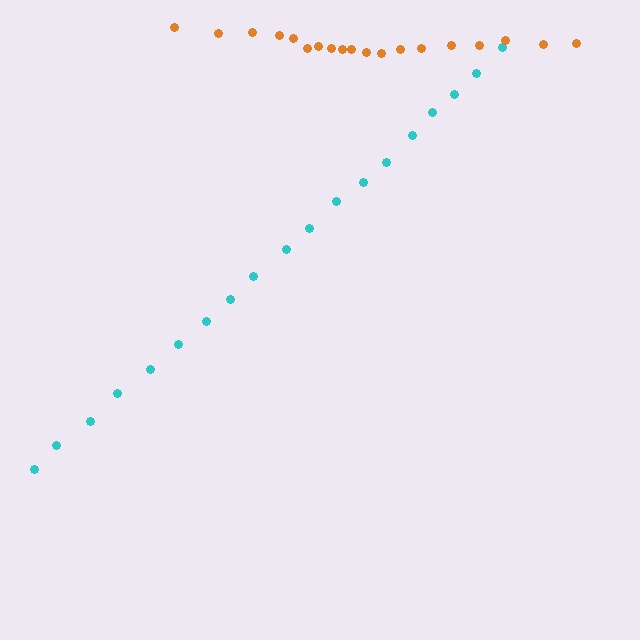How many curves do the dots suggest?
There are 2 distinct paths.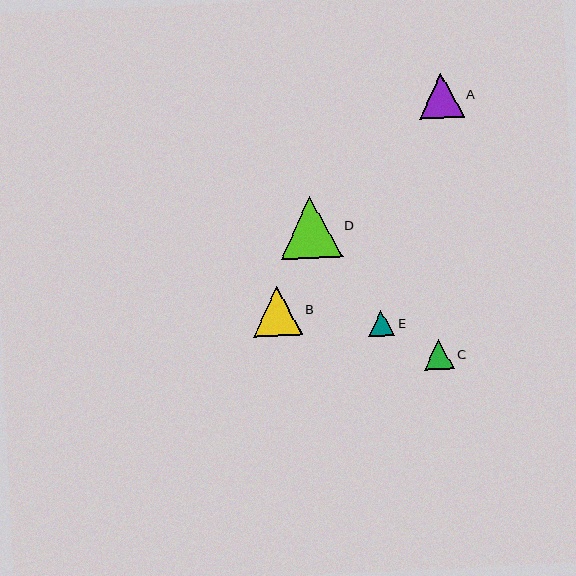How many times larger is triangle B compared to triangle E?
Triangle B is approximately 1.9 times the size of triangle E.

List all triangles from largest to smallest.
From largest to smallest: D, B, A, C, E.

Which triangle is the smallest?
Triangle E is the smallest with a size of approximately 26 pixels.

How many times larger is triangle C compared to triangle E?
Triangle C is approximately 1.2 times the size of triangle E.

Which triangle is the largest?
Triangle D is the largest with a size of approximately 62 pixels.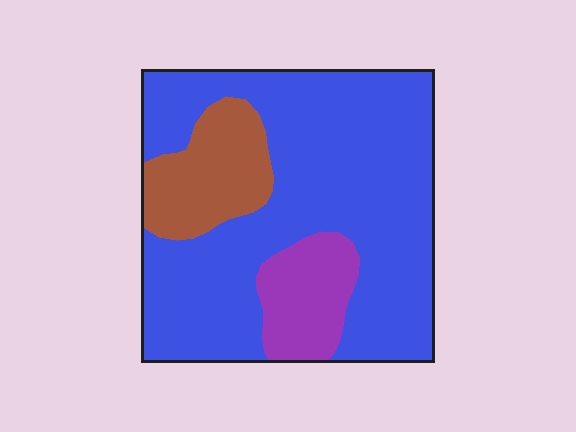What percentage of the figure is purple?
Purple covers 12% of the figure.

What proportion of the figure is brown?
Brown takes up less than a quarter of the figure.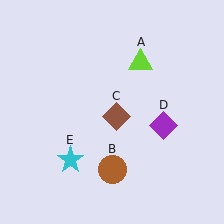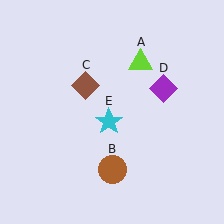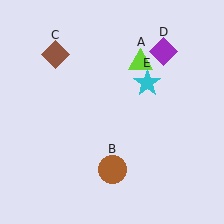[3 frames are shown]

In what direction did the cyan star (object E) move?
The cyan star (object E) moved up and to the right.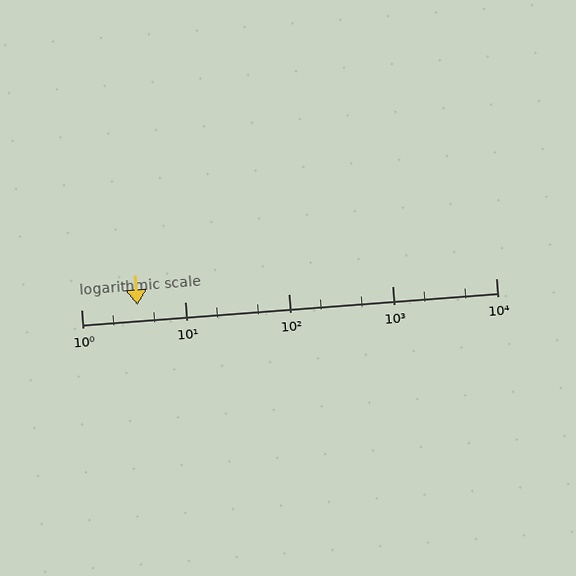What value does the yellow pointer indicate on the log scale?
The pointer indicates approximately 3.5.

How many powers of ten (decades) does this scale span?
The scale spans 4 decades, from 1 to 10000.